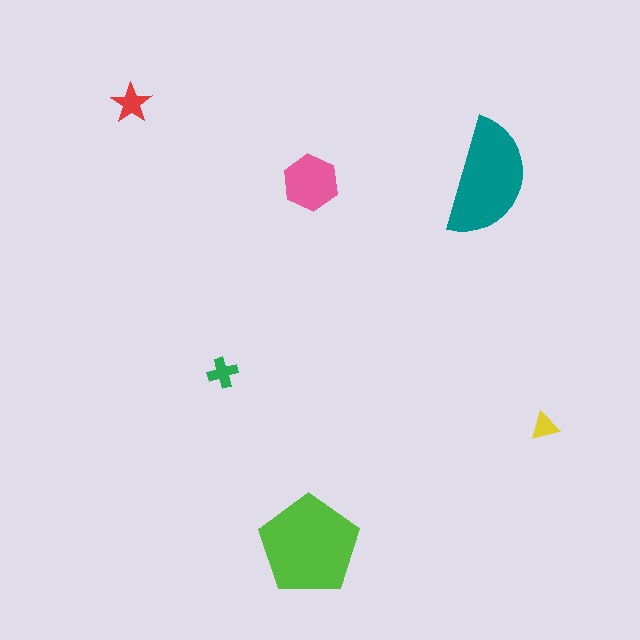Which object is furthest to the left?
The red star is leftmost.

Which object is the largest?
The lime pentagon.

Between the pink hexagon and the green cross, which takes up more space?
The pink hexagon.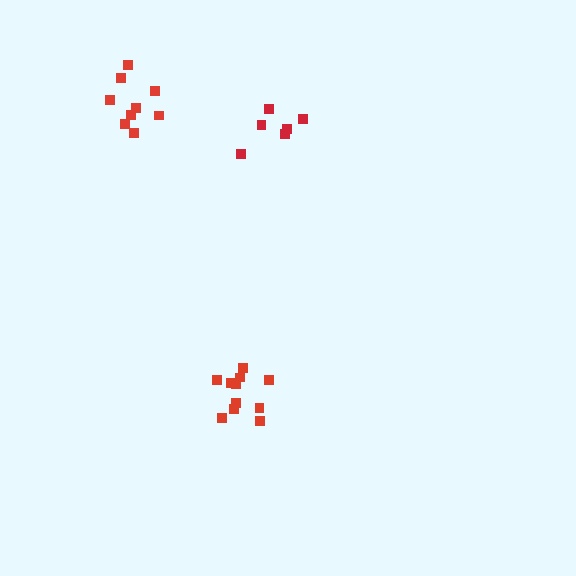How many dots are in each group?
Group 1: 9 dots, Group 2: 6 dots, Group 3: 11 dots (26 total).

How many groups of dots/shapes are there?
There are 3 groups.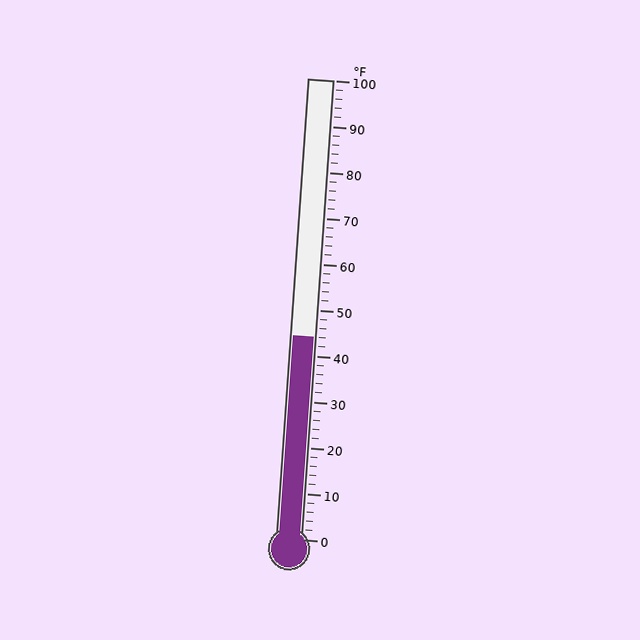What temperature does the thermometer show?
The thermometer shows approximately 44°F.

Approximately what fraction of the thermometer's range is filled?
The thermometer is filled to approximately 45% of its range.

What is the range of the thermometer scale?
The thermometer scale ranges from 0°F to 100°F.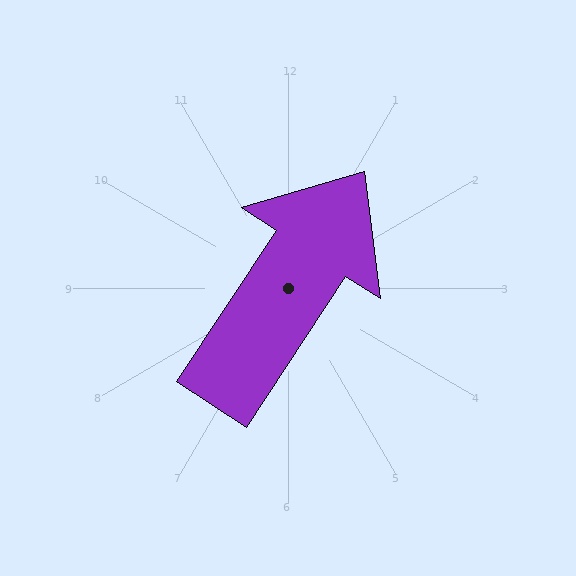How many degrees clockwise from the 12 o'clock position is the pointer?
Approximately 33 degrees.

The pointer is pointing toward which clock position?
Roughly 1 o'clock.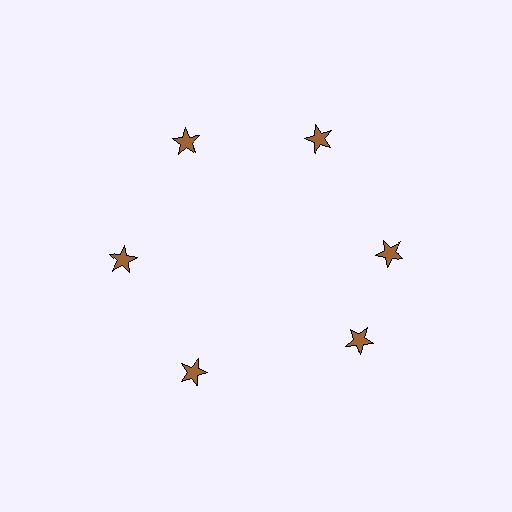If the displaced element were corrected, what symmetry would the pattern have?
It would have 6-fold rotational symmetry — the pattern would map onto itself every 60 degrees.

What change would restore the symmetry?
The symmetry would be restored by rotating it back into even spacing with its neighbors so that all 6 stars sit at equal angles and equal distance from the center.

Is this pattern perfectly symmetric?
No. The 6 brown stars are arranged in a ring, but one element near the 5 o'clock position is rotated out of alignment along the ring, breaking the 6-fold rotational symmetry.